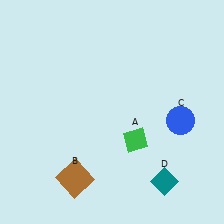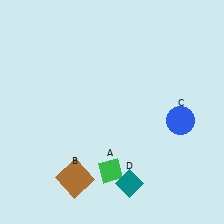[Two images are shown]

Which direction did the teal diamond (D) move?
The teal diamond (D) moved left.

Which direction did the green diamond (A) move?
The green diamond (A) moved down.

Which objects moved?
The objects that moved are: the green diamond (A), the teal diamond (D).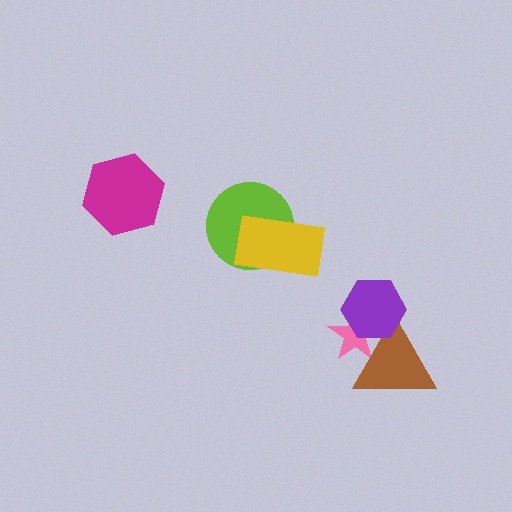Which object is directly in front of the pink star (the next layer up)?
The brown triangle is directly in front of the pink star.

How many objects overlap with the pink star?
2 objects overlap with the pink star.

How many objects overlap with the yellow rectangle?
1 object overlaps with the yellow rectangle.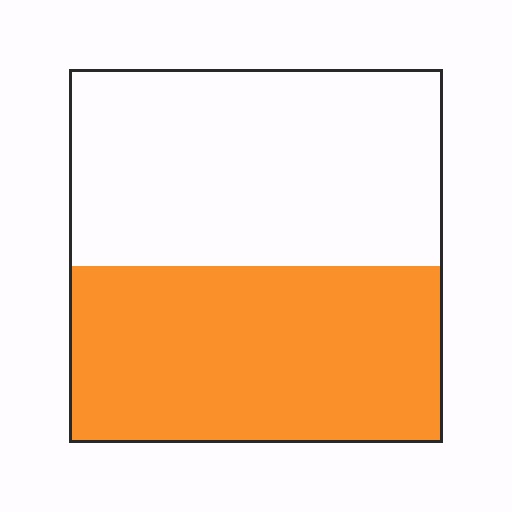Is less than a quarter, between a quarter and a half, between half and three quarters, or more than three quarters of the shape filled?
Between a quarter and a half.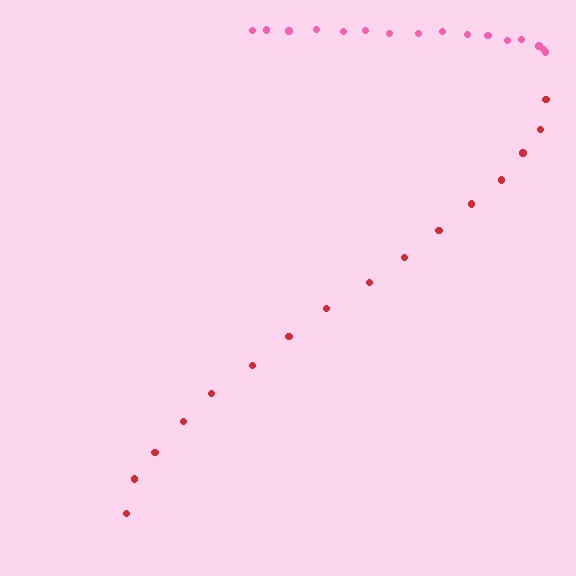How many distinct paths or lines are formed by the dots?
There are 2 distinct paths.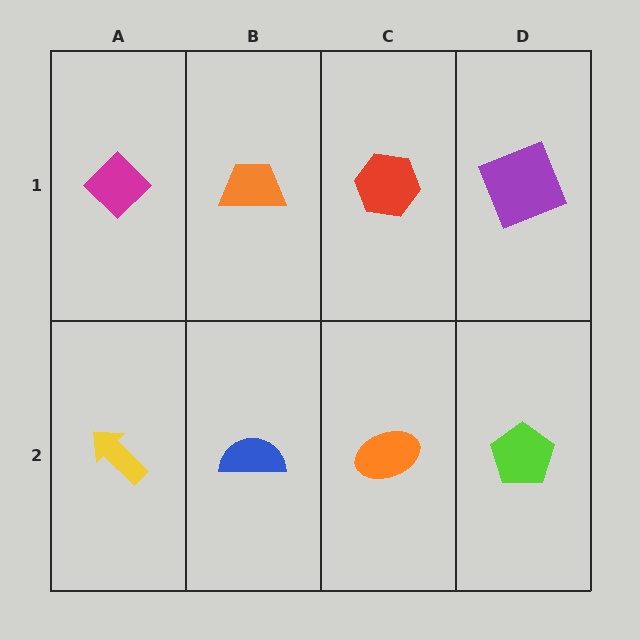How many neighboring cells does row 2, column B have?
3.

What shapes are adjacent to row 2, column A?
A magenta diamond (row 1, column A), a blue semicircle (row 2, column B).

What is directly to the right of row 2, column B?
An orange ellipse.